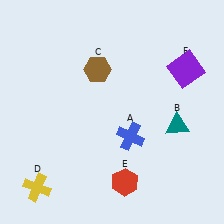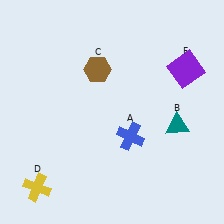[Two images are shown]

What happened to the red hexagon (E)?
The red hexagon (E) was removed in Image 2. It was in the bottom-right area of Image 1.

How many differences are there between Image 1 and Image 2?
There is 1 difference between the two images.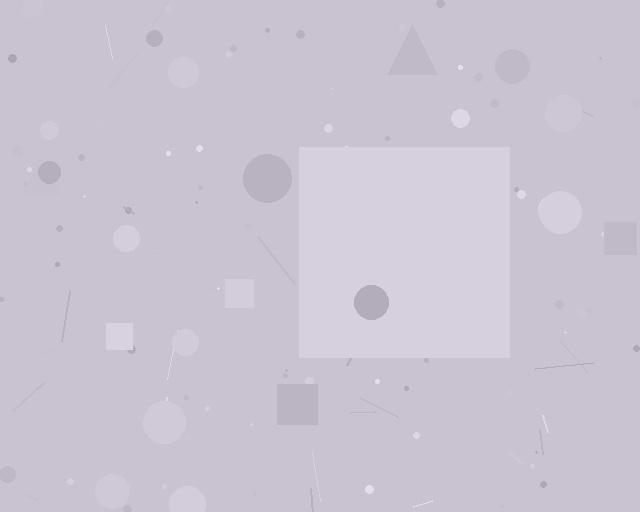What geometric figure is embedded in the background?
A square is embedded in the background.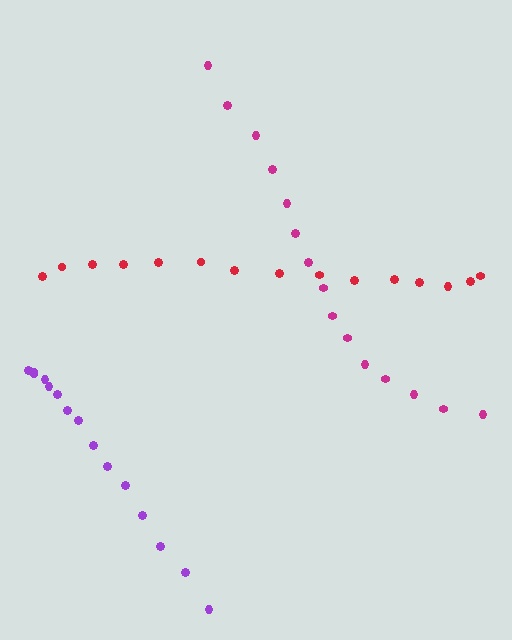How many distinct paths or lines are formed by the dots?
There are 3 distinct paths.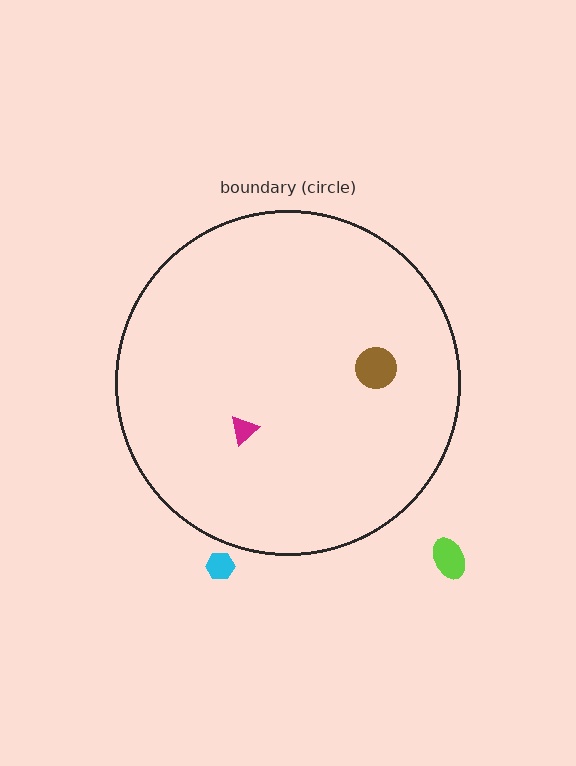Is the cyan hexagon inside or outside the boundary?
Outside.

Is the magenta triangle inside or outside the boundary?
Inside.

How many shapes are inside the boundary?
2 inside, 2 outside.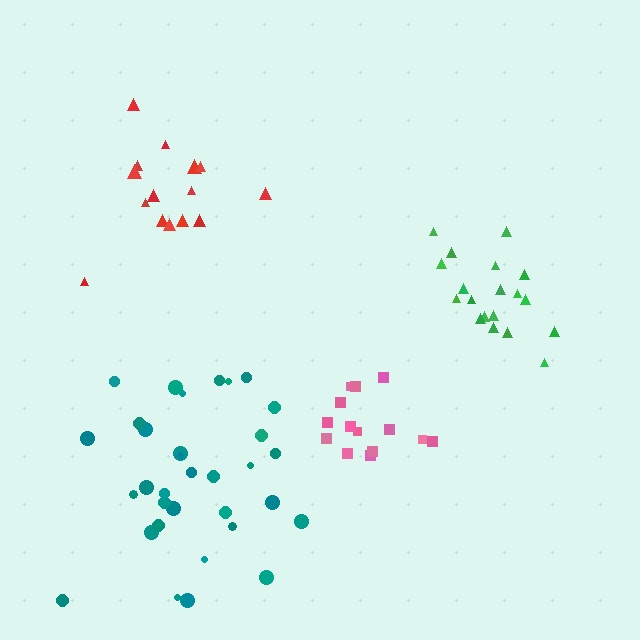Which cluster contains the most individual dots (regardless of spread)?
Teal (33).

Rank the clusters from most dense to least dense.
green, pink, teal, red.